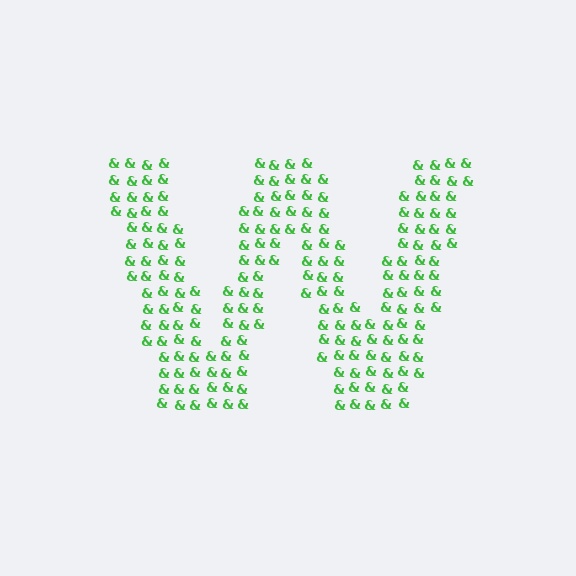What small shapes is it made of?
It is made of small ampersands.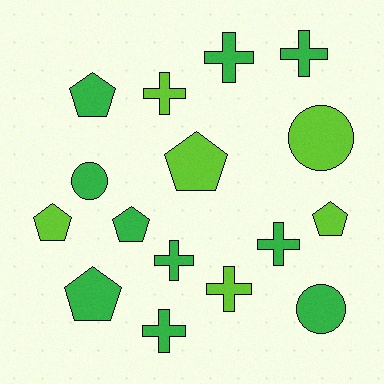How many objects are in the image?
There are 16 objects.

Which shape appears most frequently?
Cross, with 7 objects.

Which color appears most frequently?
Green, with 10 objects.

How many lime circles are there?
There is 1 lime circle.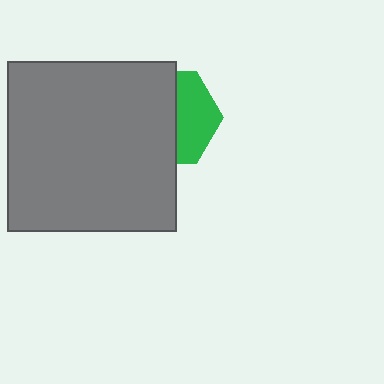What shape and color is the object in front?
The object in front is a gray square.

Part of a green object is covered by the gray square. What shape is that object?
It is a hexagon.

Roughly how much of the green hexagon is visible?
A small part of it is visible (roughly 41%).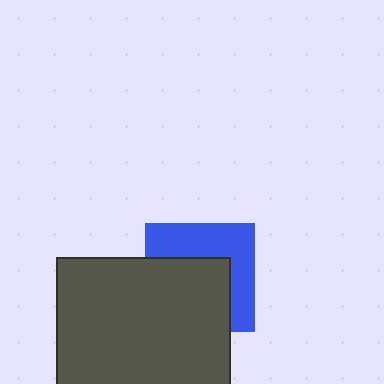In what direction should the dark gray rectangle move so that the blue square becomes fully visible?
The dark gray rectangle should move toward the lower-left. That is the shortest direction to clear the overlap and leave the blue square fully visible.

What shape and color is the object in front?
The object in front is a dark gray rectangle.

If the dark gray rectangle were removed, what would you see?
You would see the complete blue square.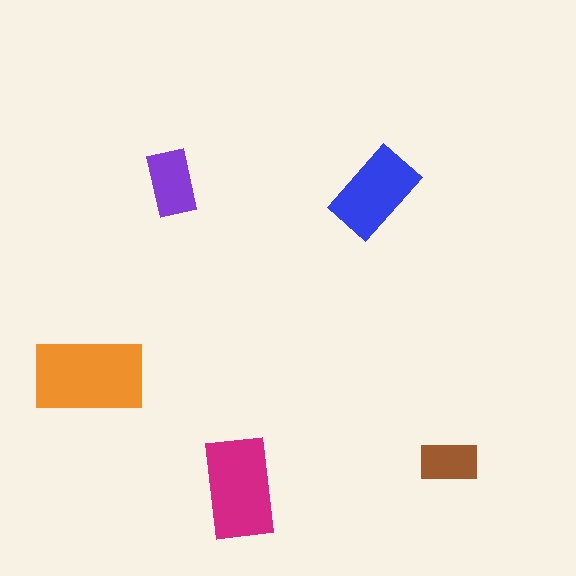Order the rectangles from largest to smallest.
the orange one, the magenta one, the blue one, the purple one, the brown one.